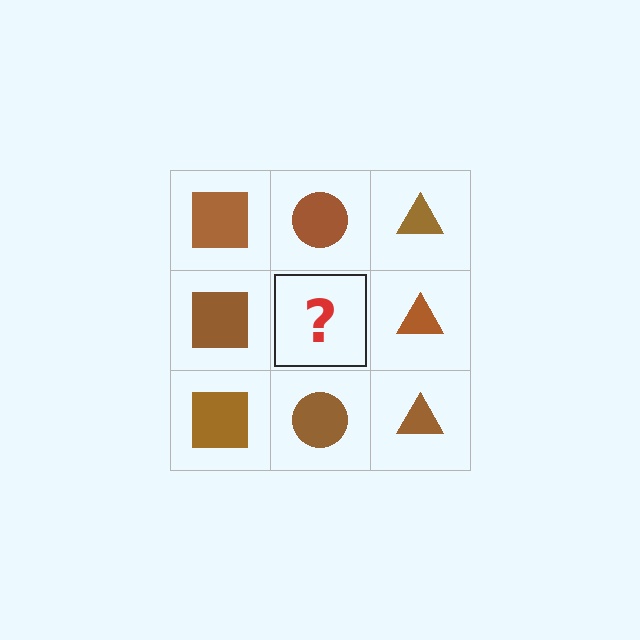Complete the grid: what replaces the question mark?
The question mark should be replaced with a brown circle.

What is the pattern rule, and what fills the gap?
The rule is that each column has a consistent shape. The gap should be filled with a brown circle.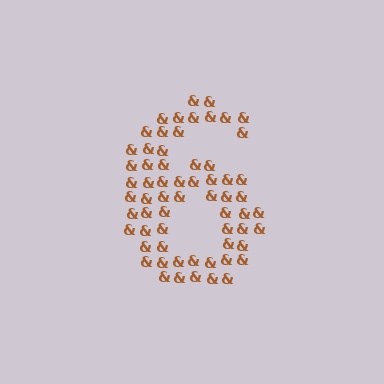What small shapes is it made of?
It is made of small ampersands.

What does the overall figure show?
The overall figure shows the digit 6.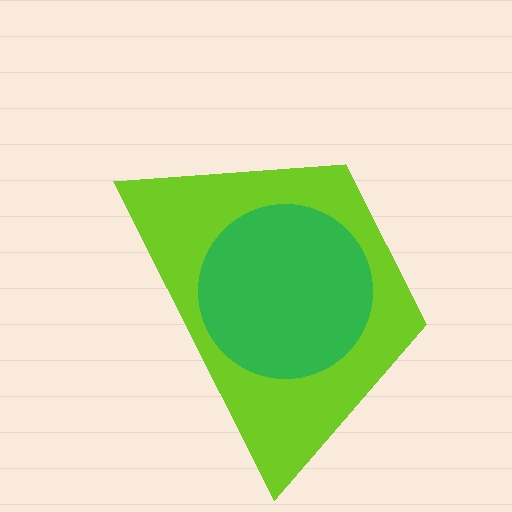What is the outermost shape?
The lime trapezoid.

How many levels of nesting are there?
2.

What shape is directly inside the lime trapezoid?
The green circle.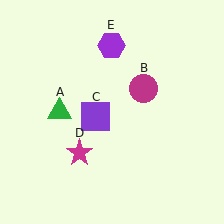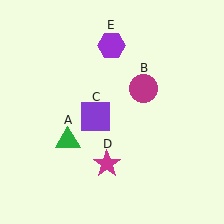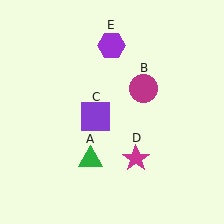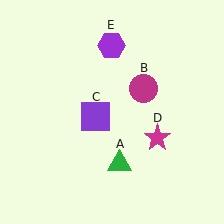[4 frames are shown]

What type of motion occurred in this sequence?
The green triangle (object A), magenta star (object D) rotated counterclockwise around the center of the scene.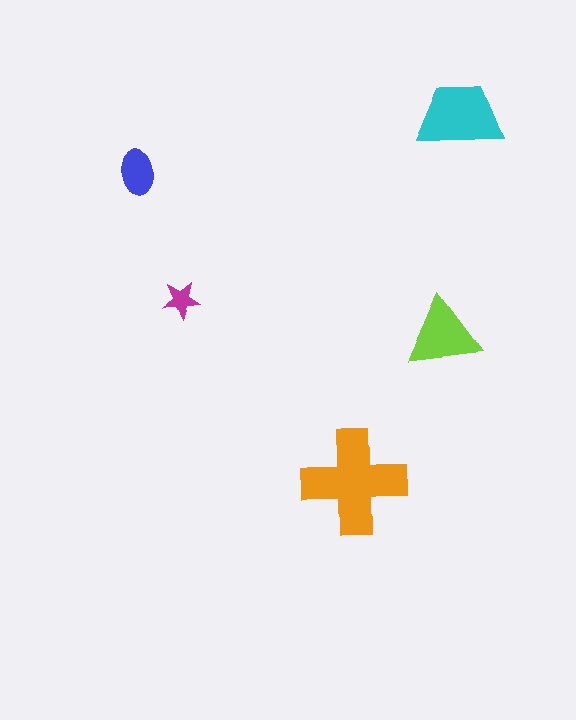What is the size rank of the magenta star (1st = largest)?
5th.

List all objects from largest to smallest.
The orange cross, the cyan trapezoid, the lime triangle, the blue ellipse, the magenta star.